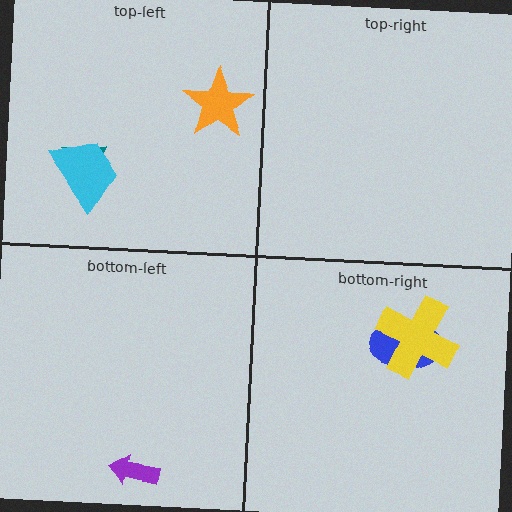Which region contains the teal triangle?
The top-left region.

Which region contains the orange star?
The top-left region.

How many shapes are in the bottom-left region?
1.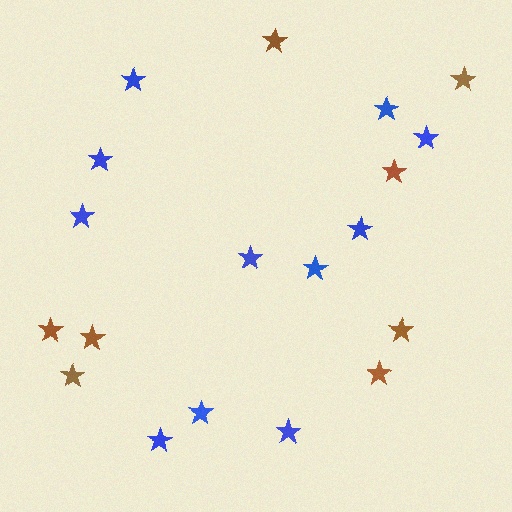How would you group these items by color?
There are 2 groups: one group of brown stars (8) and one group of blue stars (11).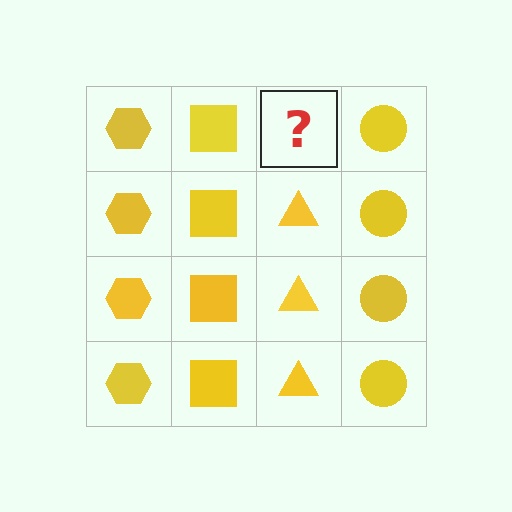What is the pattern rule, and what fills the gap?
The rule is that each column has a consistent shape. The gap should be filled with a yellow triangle.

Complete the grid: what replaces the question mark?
The question mark should be replaced with a yellow triangle.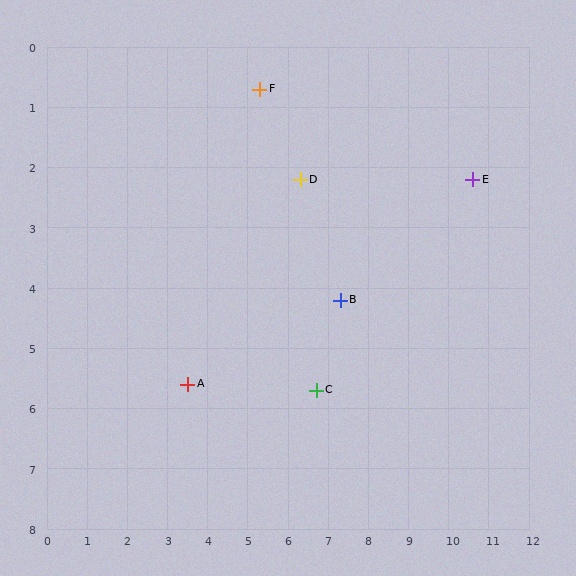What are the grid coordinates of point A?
Point A is at approximately (3.5, 5.6).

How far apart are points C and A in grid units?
Points C and A are about 3.2 grid units apart.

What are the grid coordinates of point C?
Point C is at approximately (6.7, 5.7).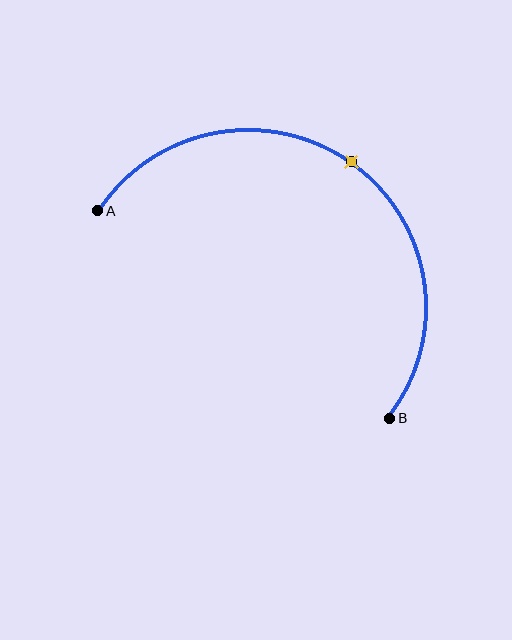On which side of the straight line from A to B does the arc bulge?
The arc bulges above and to the right of the straight line connecting A and B.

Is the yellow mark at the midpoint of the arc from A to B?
Yes. The yellow mark lies on the arc at equal arc-length from both A and B — it is the arc midpoint.